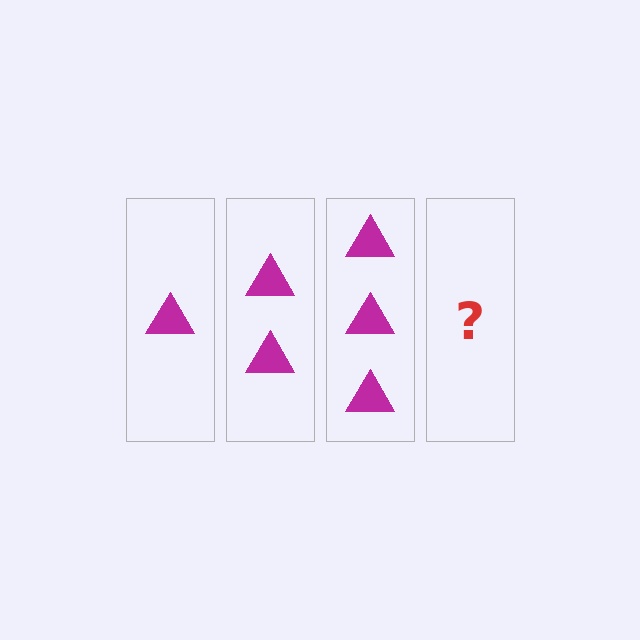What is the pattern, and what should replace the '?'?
The pattern is that each step adds one more triangle. The '?' should be 4 triangles.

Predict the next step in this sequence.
The next step is 4 triangles.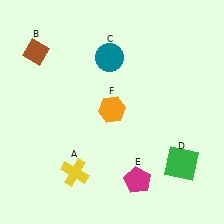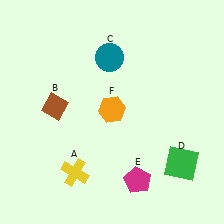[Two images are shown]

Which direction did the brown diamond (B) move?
The brown diamond (B) moved down.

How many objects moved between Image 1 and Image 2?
1 object moved between the two images.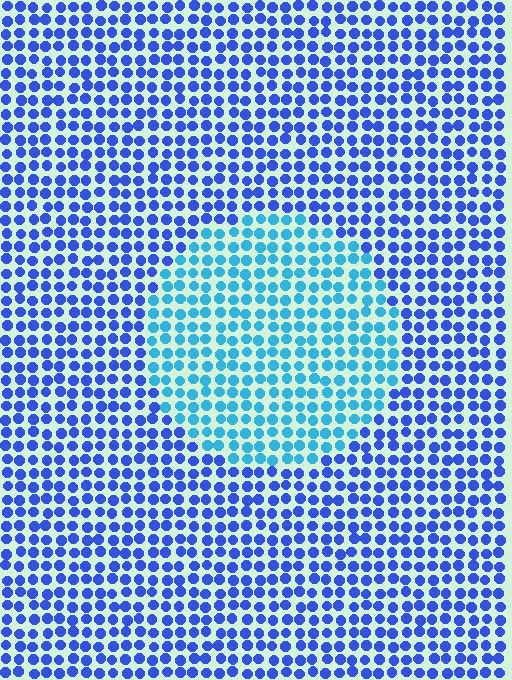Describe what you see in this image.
The image is filled with small blue elements in a uniform arrangement. A circle-shaped region is visible where the elements are tinted to a slightly different hue, forming a subtle color boundary.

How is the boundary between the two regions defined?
The boundary is defined purely by a slight shift in hue (about 35 degrees). Spacing, size, and orientation are identical on both sides.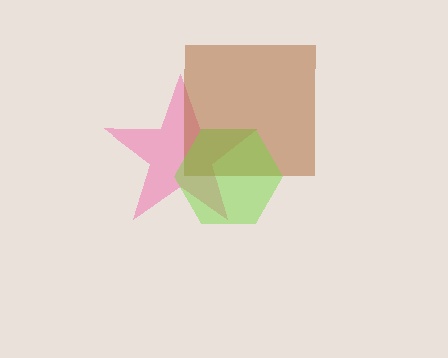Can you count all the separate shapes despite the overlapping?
Yes, there are 3 separate shapes.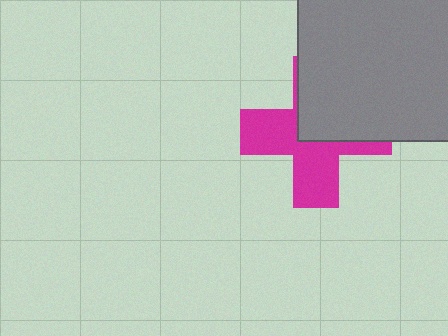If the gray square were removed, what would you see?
You would see the complete magenta cross.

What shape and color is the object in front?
The object in front is a gray square.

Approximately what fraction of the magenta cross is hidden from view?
Roughly 44% of the magenta cross is hidden behind the gray square.